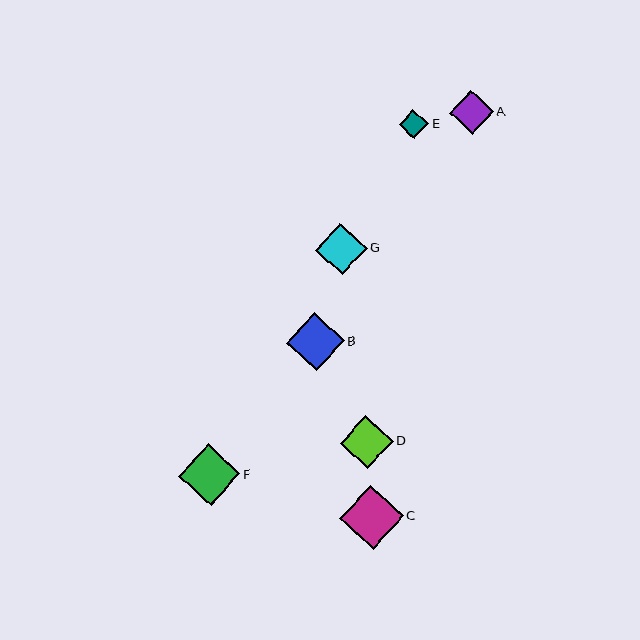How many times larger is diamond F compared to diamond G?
Diamond F is approximately 1.2 times the size of diamond G.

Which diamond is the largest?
Diamond C is the largest with a size of approximately 64 pixels.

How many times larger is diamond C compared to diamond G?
Diamond C is approximately 1.2 times the size of diamond G.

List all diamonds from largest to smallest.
From largest to smallest: C, F, B, D, G, A, E.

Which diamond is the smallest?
Diamond E is the smallest with a size of approximately 30 pixels.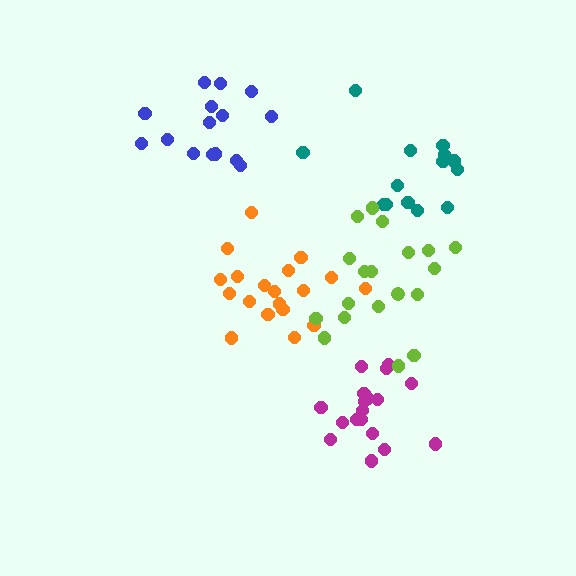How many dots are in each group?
Group 1: 19 dots, Group 2: 15 dots, Group 3: 16 dots, Group 4: 18 dots, Group 5: 19 dots (87 total).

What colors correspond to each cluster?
The clusters are colored: orange, blue, teal, magenta, lime.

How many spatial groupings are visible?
There are 5 spatial groupings.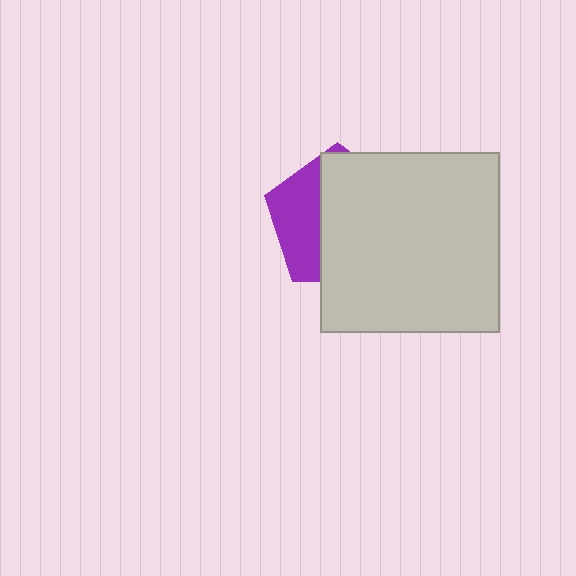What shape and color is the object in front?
The object in front is a light gray square.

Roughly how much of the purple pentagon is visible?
A small part of it is visible (roughly 34%).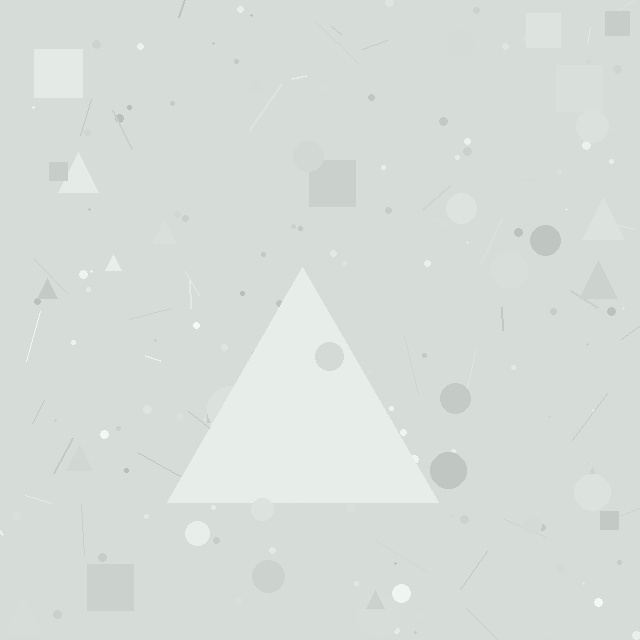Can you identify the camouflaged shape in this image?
The camouflaged shape is a triangle.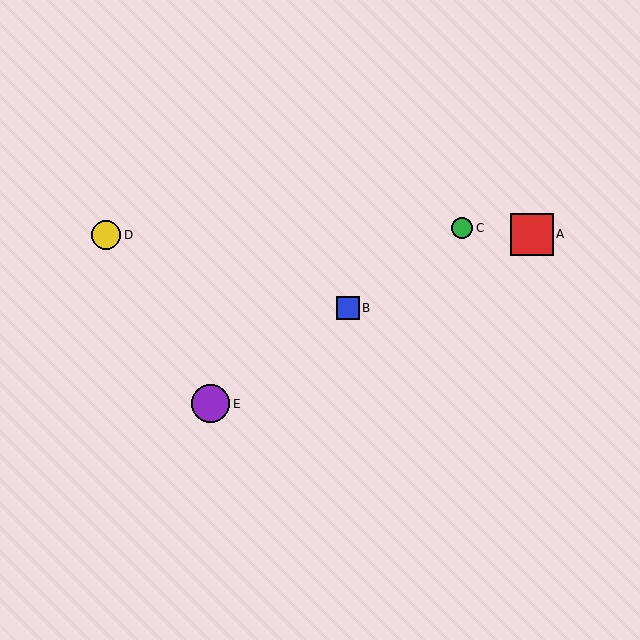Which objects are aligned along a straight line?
Objects B, C, E are aligned along a straight line.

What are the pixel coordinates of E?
Object E is at (210, 404).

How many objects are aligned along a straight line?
3 objects (B, C, E) are aligned along a straight line.